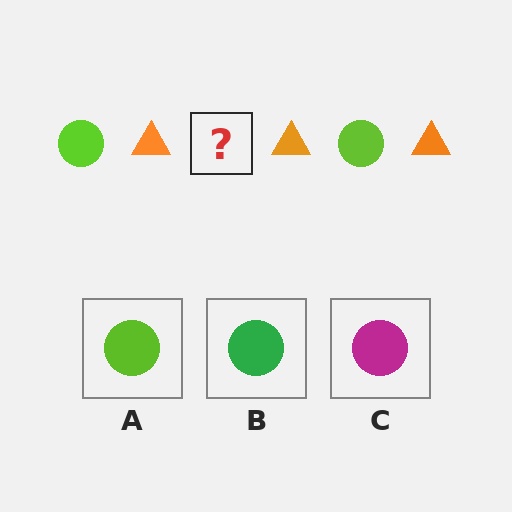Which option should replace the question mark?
Option A.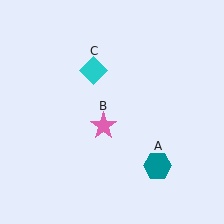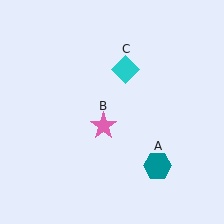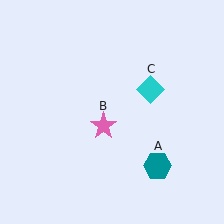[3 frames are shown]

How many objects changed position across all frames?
1 object changed position: cyan diamond (object C).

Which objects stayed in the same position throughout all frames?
Teal hexagon (object A) and pink star (object B) remained stationary.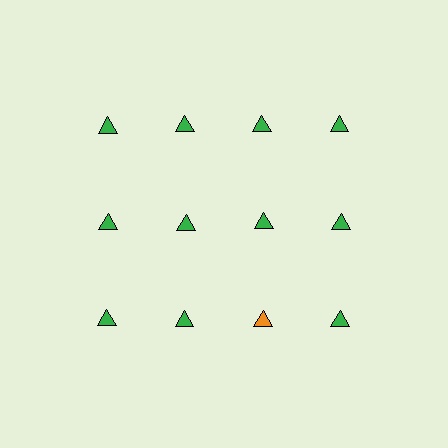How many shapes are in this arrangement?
There are 12 shapes arranged in a grid pattern.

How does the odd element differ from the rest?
It has a different color: orange instead of green.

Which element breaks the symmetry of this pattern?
The orange triangle in the third row, center column breaks the symmetry. All other shapes are green triangles.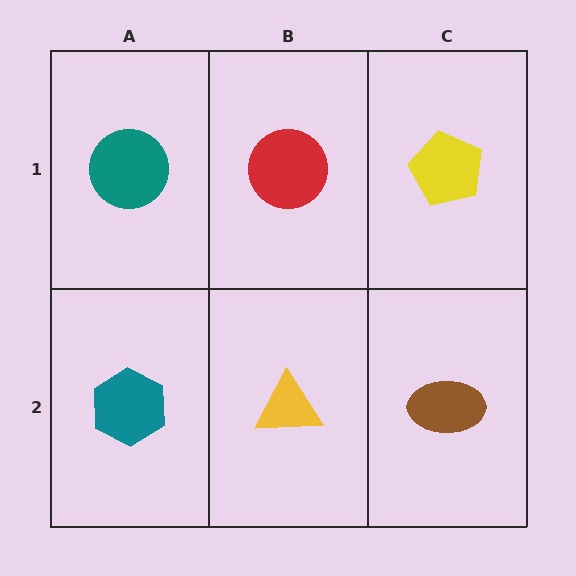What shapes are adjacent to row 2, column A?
A teal circle (row 1, column A), a yellow triangle (row 2, column B).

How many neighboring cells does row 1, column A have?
2.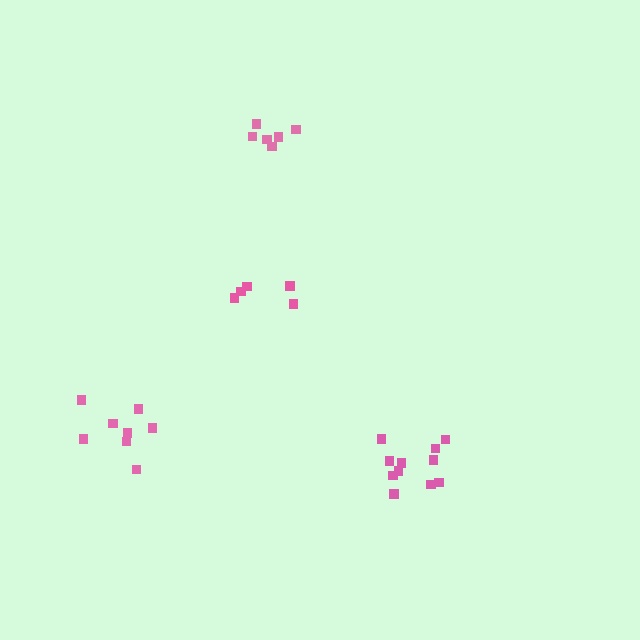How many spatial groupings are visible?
There are 4 spatial groupings.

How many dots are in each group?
Group 1: 8 dots, Group 2: 5 dots, Group 3: 11 dots, Group 4: 6 dots (30 total).